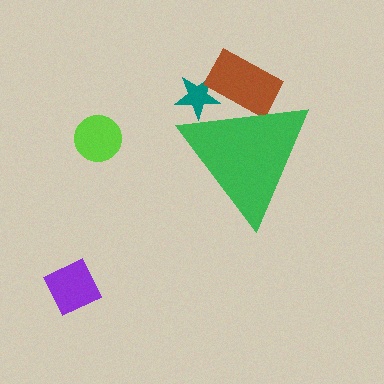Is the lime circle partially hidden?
No, the lime circle is fully visible.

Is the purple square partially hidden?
No, the purple square is fully visible.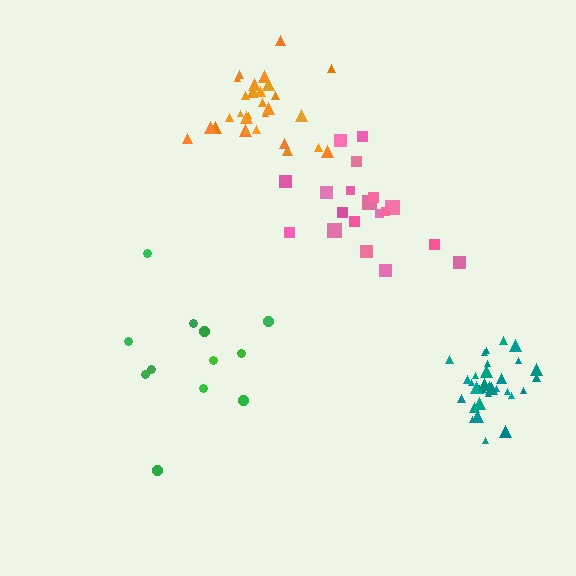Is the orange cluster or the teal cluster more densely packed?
Teal.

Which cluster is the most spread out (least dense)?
Green.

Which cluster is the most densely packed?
Teal.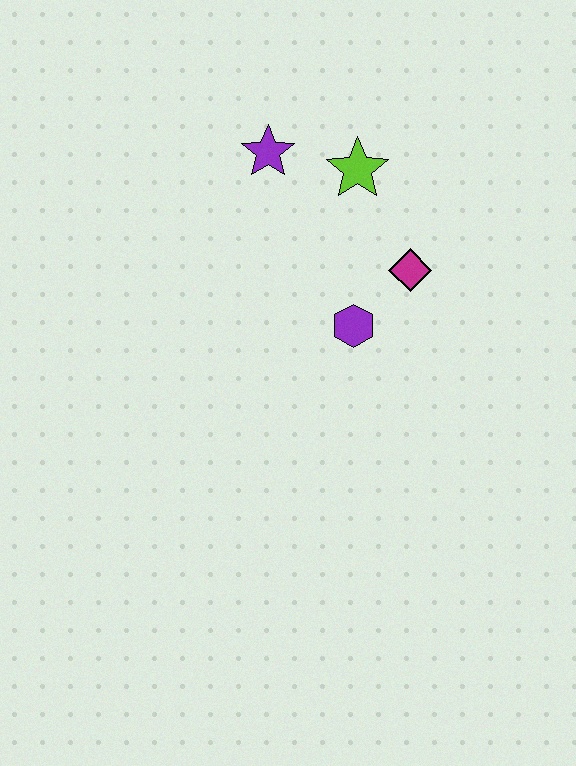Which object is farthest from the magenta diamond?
The purple star is farthest from the magenta diamond.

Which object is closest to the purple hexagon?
The magenta diamond is closest to the purple hexagon.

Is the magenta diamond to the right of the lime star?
Yes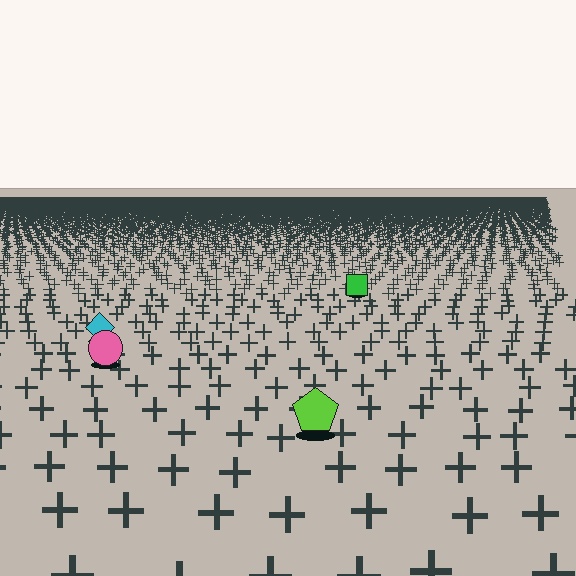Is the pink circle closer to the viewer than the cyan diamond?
Yes. The pink circle is closer — you can tell from the texture gradient: the ground texture is coarser near it.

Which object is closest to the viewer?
The lime pentagon is closest. The texture marks near it are larger and more spread out.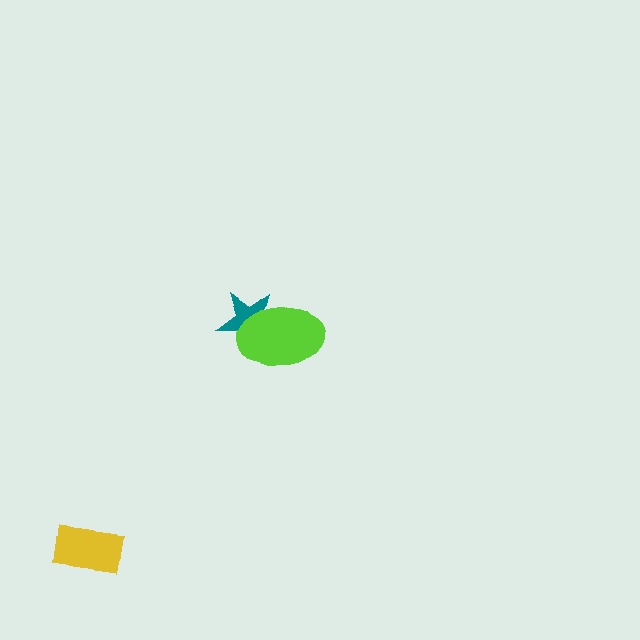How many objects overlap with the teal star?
1 object overlaps with the teal star.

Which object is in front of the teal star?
The lime ellipse is in front of the teal star.